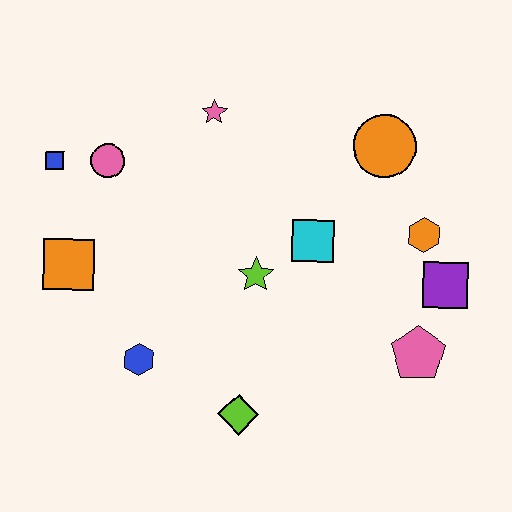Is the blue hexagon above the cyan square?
No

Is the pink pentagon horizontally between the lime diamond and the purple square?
Yes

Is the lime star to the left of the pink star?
No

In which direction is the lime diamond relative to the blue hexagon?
The lime diamond is to the right of the blue hexagon.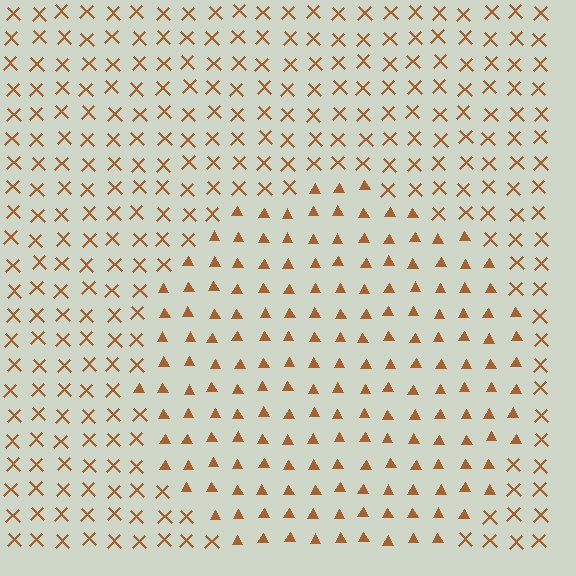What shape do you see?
I see a circle.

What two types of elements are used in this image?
The image uses triangles inside the circle region and X marks outside it.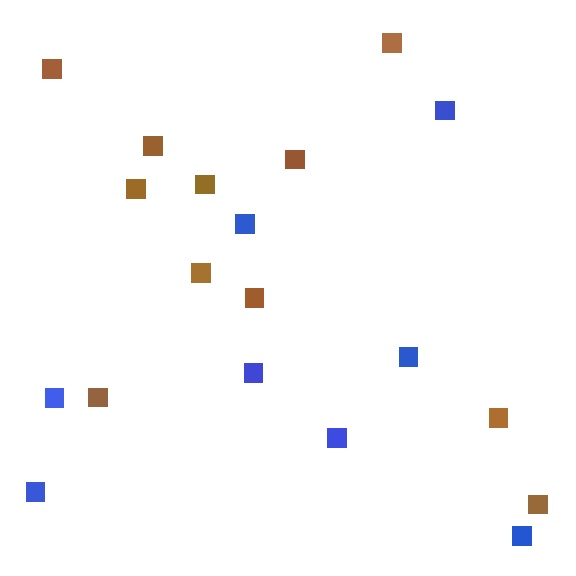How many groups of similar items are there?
There are 2 groups: one group of brown squares (11) and one group of blue squares (8).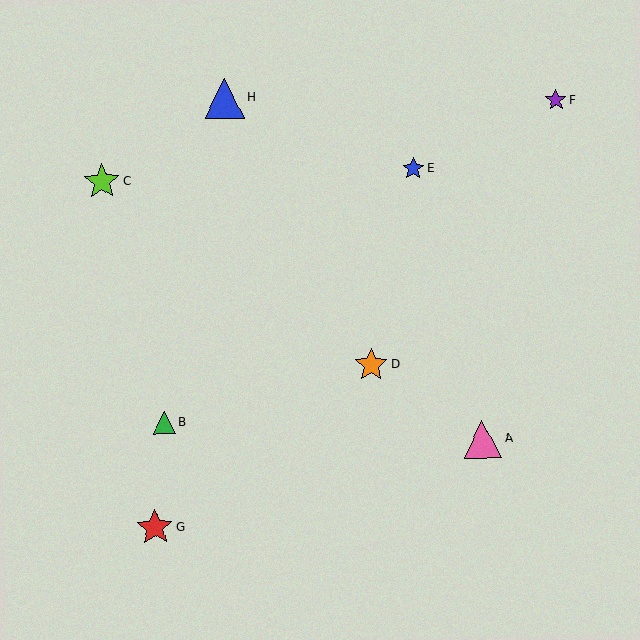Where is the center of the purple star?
The center of the purple star is at (556, 100).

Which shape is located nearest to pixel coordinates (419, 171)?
The blue star (labeled E) at (413, 168) is nearest to that location.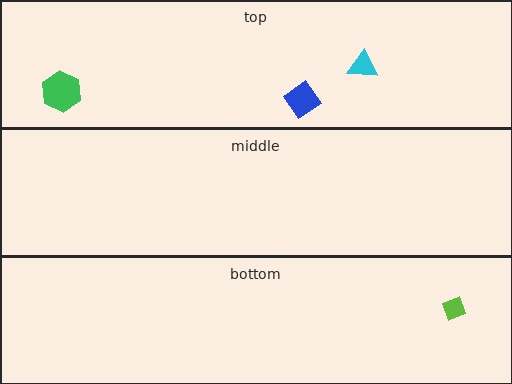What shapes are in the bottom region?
The lime diamond.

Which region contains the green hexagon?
The top region.